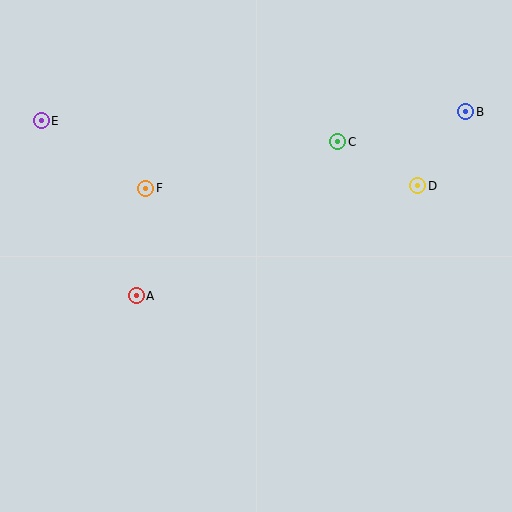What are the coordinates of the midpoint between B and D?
The midpoint between B and D is at (442, 149).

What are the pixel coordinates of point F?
Point F is at (146, 188).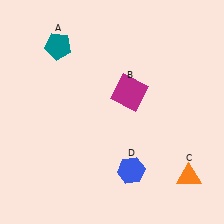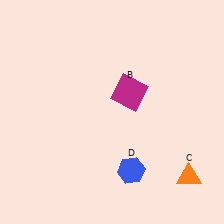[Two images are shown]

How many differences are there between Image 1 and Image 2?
There is 1 difference between the two images.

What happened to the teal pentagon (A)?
The teal pentagon (A) was removed in Image 2. It was in the top-left area of Image 1.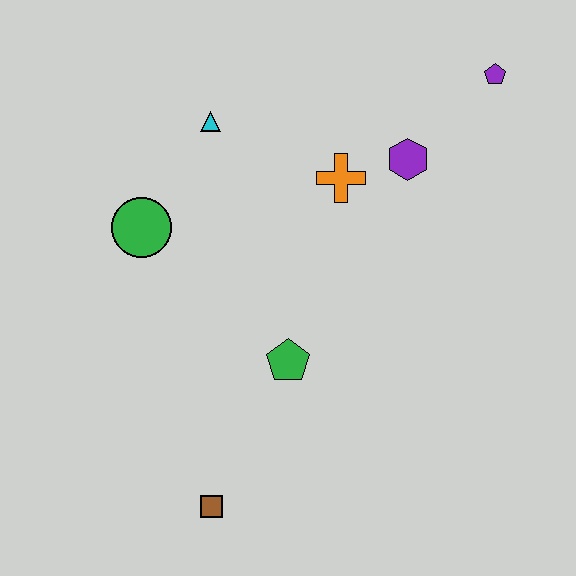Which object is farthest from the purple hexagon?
The brown square is farthest from the purple hexagon.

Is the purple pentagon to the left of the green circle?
No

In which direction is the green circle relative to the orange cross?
The green circle is to the left of the orange cross.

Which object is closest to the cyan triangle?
The green circle is closest to the cyan triangle.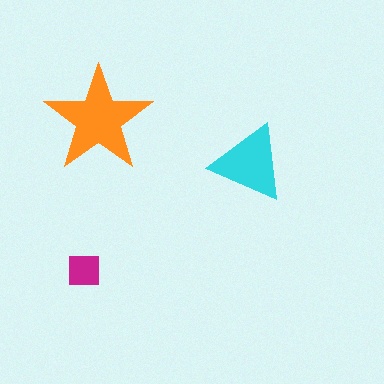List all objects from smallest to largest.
The magenta square, the cyan triangle, the orange star.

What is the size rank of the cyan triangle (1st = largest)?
2nd.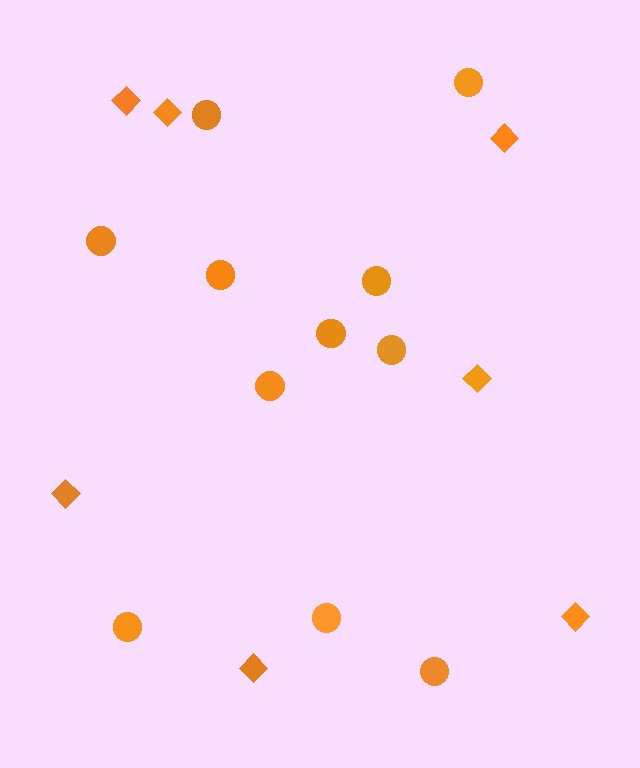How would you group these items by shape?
There are 2 groups: one group of circles (11) and one group of diamonds (7).